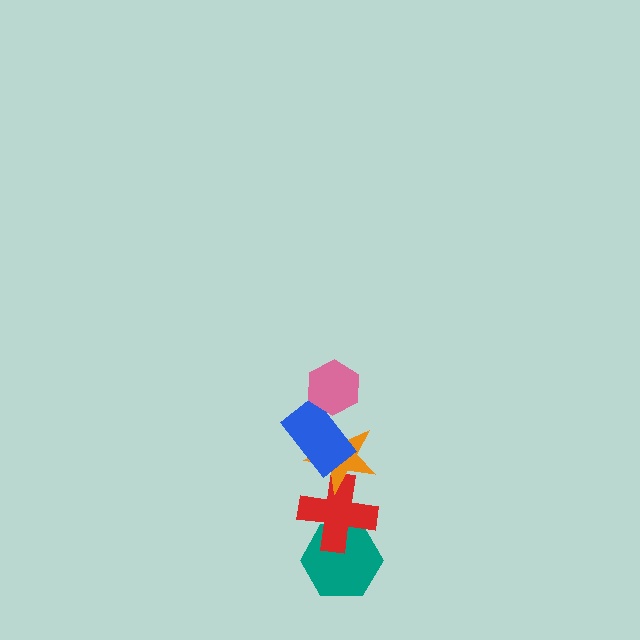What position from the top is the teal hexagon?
The teal hexagon is 5th from the top.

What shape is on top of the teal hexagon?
The red cross is on top of the teal hexagon.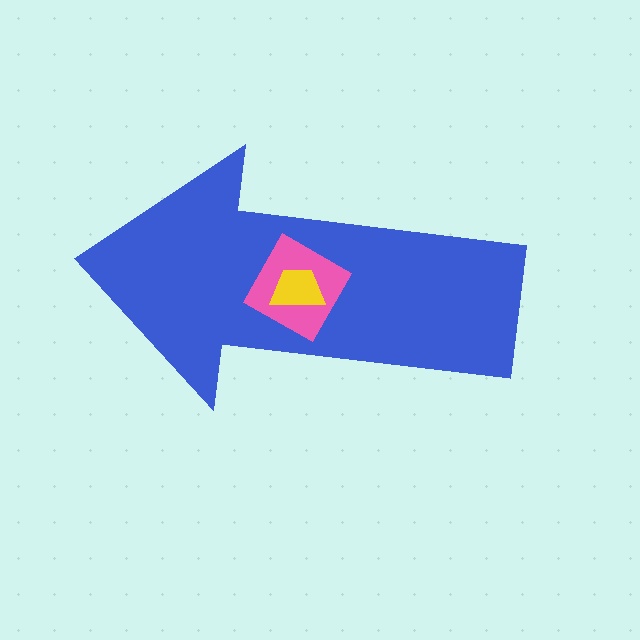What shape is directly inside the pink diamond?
The yellow trapezoid.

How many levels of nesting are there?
3.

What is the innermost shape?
The yellow trapezoid.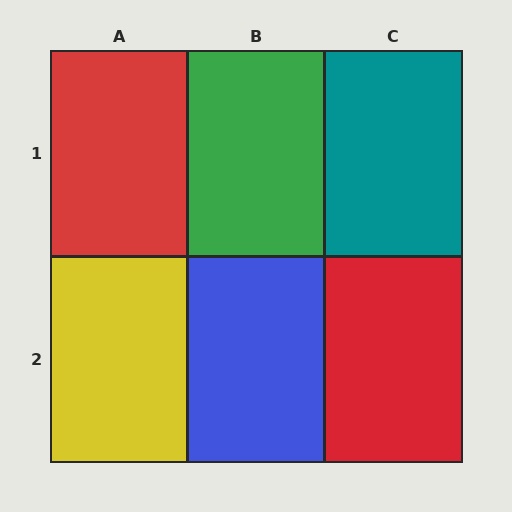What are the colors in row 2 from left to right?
Yellow, blue, red.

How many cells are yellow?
1 cell is yellow.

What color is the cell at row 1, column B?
Green.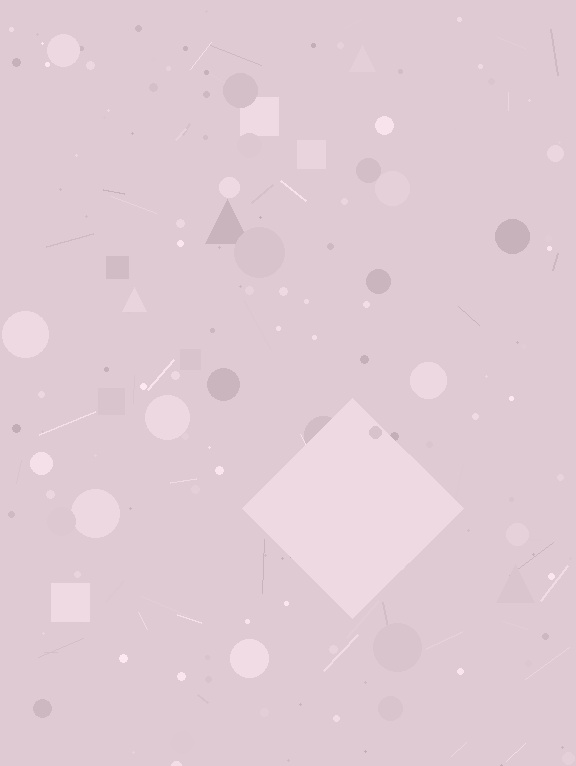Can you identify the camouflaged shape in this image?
The camouflaged shape is a diamond.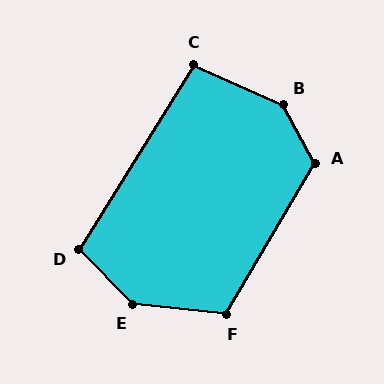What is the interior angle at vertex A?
Approximately 121 degrees (obtuse).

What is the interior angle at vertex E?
Approximately 141 degrees (obtuse).